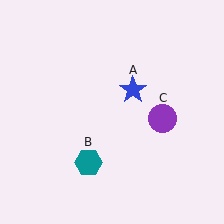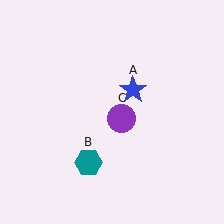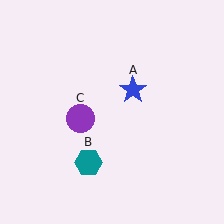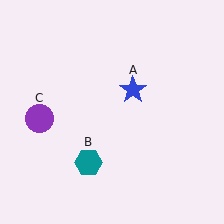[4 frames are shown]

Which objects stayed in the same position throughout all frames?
Blue star (object A) and teal hexagon (object B) remained stationary.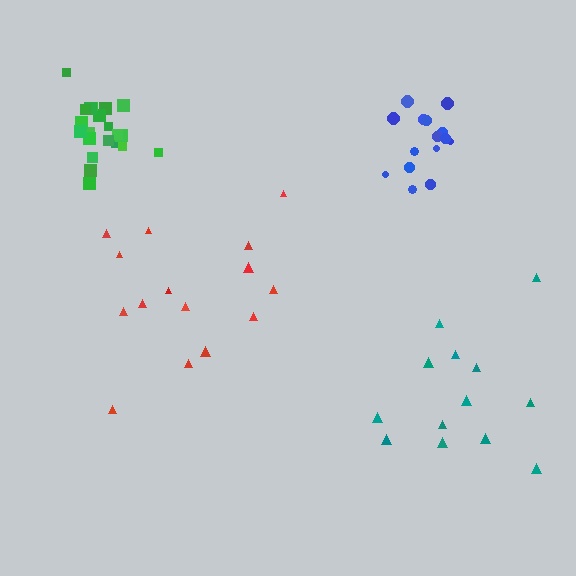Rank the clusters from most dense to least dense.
green, blue, red, teal.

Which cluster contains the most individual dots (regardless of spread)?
Green (22).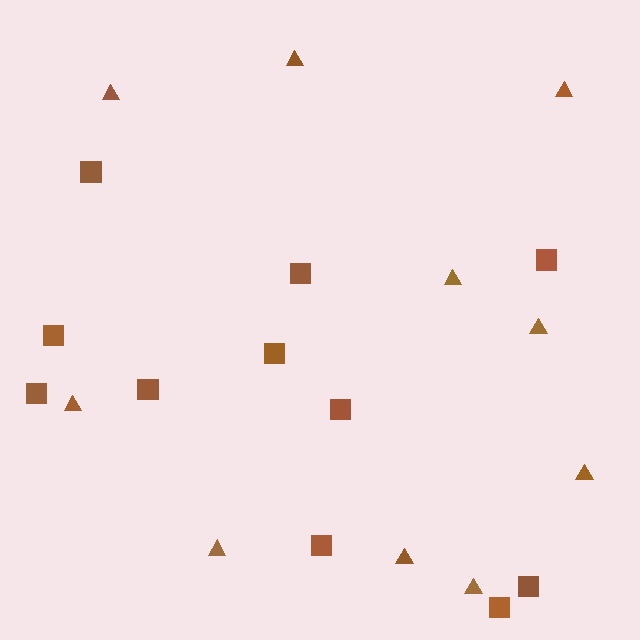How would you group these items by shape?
There are 2 groups: one group of triangles (10) and one group of squares (11).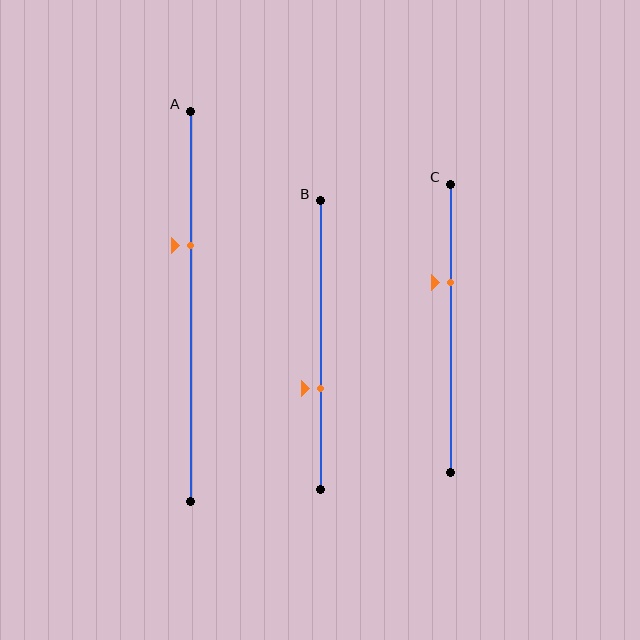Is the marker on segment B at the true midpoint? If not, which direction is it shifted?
No, the marker on segment B is shifted downward by about 15% of the segment length.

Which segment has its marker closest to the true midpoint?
Segment B has its marker closest to the true midpoint.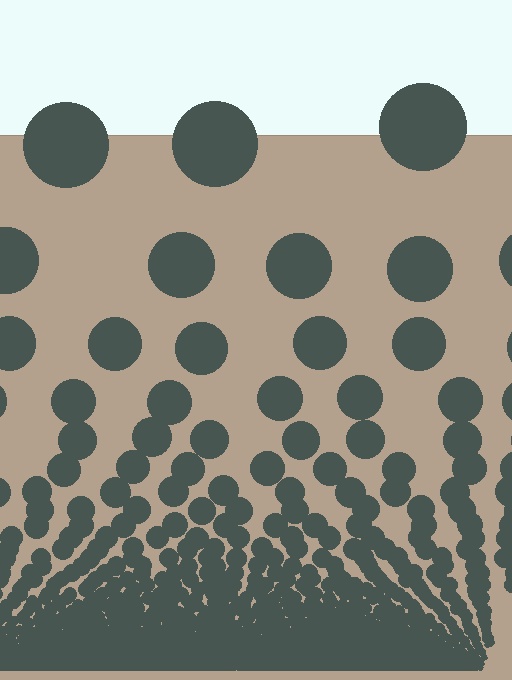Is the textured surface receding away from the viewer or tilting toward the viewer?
The surface appears to tilt toward the viewer. Texture elements get larger and sparser toward the top.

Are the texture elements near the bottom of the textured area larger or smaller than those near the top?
Smaller. The gradient is inverted — elements near the bottom are smaller and denser.